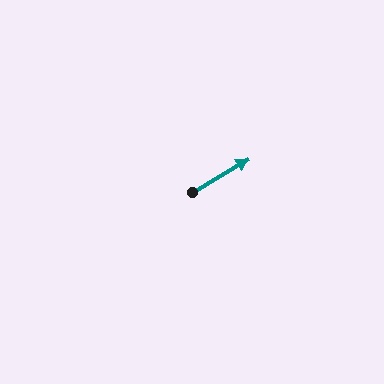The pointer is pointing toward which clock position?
Roughly 2 o'clock.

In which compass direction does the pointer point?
Northeast.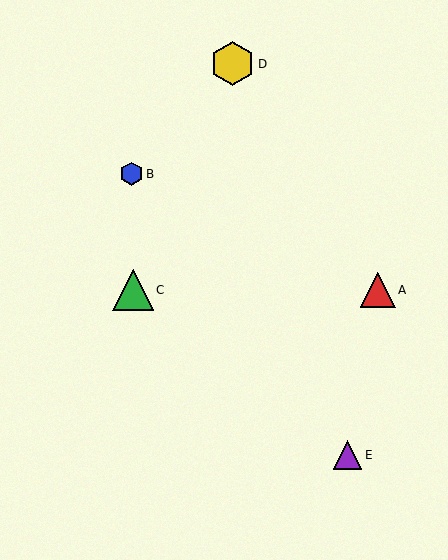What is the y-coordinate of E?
Object E is at y≈455.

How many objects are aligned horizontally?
2 objects (A, C) are aligned horizontally.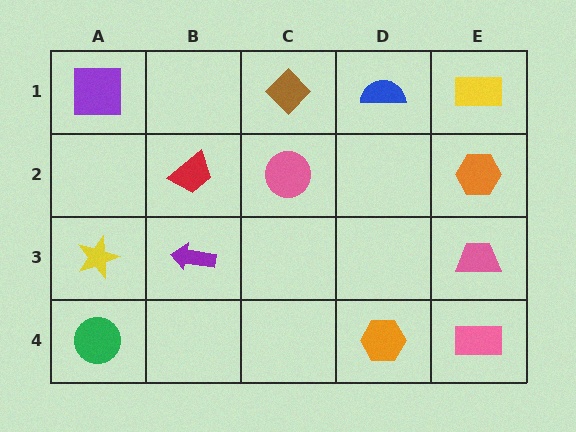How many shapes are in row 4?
3 shapes.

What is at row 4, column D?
An orange hexagon.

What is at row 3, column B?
A purple arrow.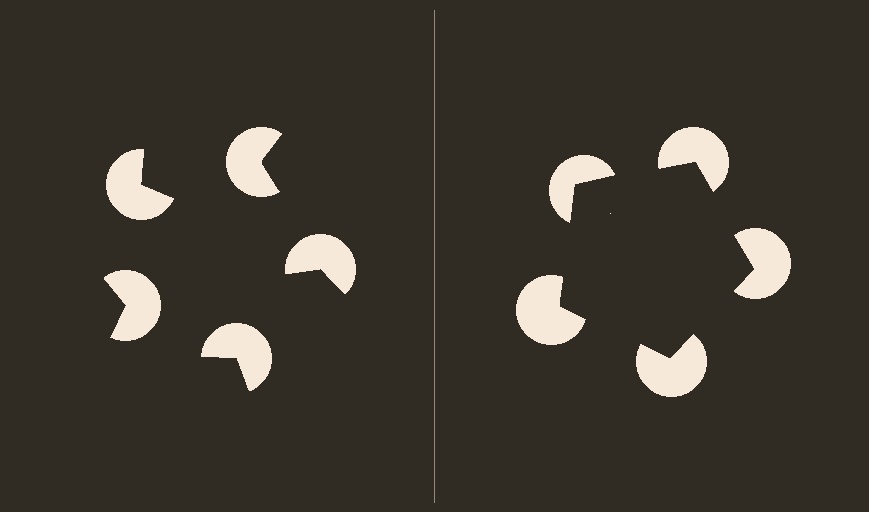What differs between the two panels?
The pac-man discs are positioned identically on both sides; only the wedge orientations differ. On the right they align to a pentagon; on the left they are misaligned.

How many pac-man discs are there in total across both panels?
10 — 5 on each side.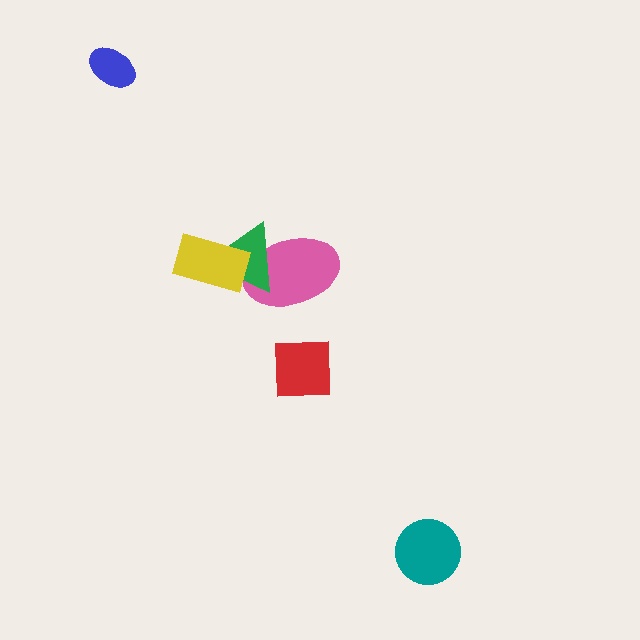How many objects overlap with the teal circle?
0 objects overlap with the teal circle.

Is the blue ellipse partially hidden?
No, no other shape covers it.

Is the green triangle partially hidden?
Yes, it is partially covered by another shape.